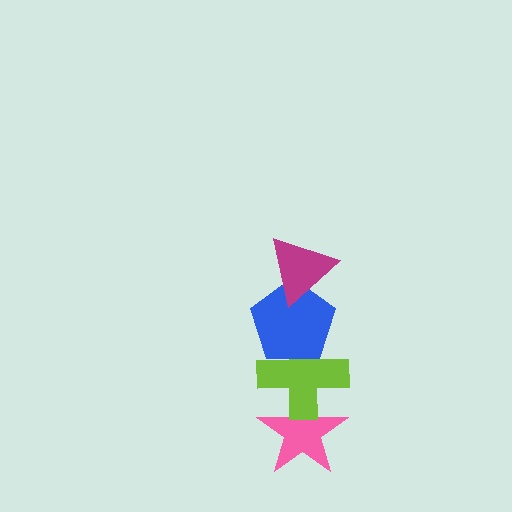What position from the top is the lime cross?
The lime cross is 3rd from the top.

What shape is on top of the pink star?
The lime cross is on top of the pink star.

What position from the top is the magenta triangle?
The magenta triangle is 1st from the top.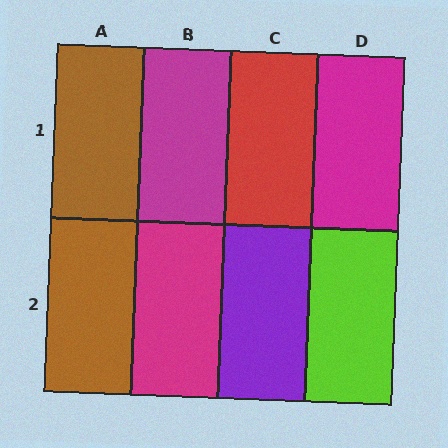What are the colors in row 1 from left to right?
Brown, magenta, red, magenta.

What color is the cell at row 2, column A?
Brown.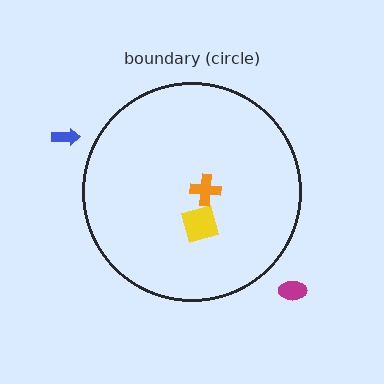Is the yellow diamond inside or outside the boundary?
Inside.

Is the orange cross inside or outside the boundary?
Inside.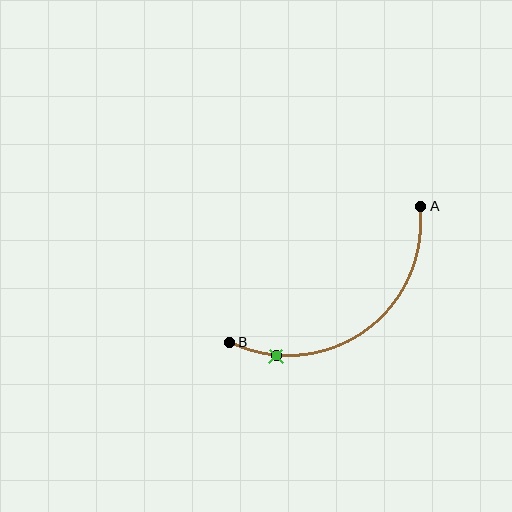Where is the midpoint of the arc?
The arc midpoint is the point on the curve farthest from the straight line joining A and B. It sits below and to the right of that line.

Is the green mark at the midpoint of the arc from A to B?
No. The green mark lies on the arc but is closer to endpoint B. The arc midpoint would be at the point on the curve equidistant along the arc from both A and B.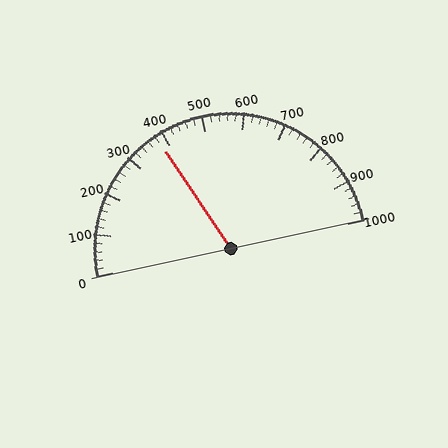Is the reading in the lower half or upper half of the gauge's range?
The reading is in the lower half of the range (0 to 1000).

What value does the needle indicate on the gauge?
The needle indicates approximately 380.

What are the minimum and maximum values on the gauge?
The gauge ranges from 0 to 1000.